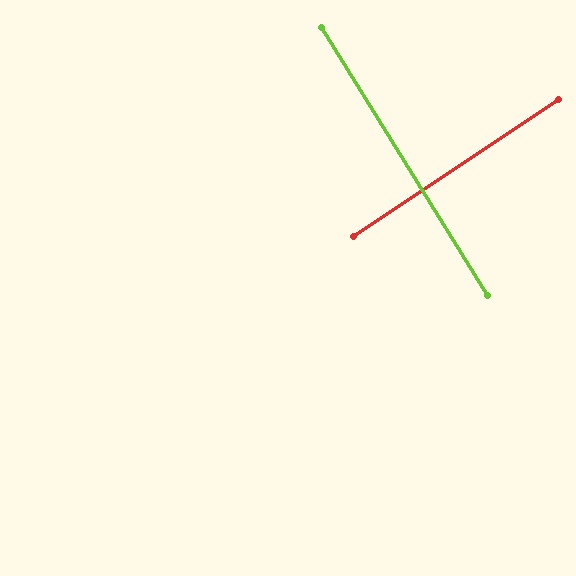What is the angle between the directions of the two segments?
Approximately 88 degrees.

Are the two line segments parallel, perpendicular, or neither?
Perpendicular — they meet at approximately 88°.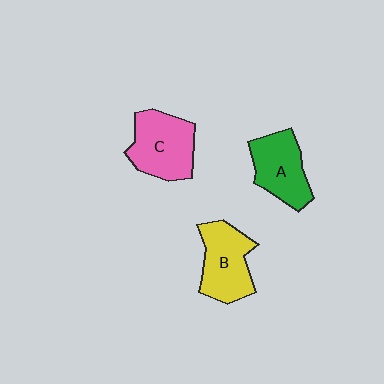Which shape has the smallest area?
Shape A (green).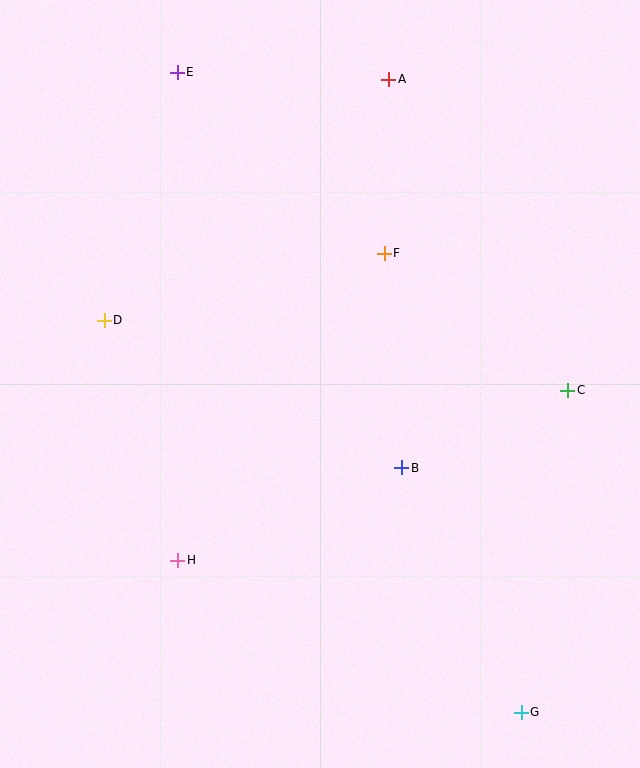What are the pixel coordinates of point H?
Point H is at (178, 560).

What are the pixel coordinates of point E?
Point E is at (177, 72).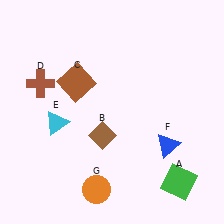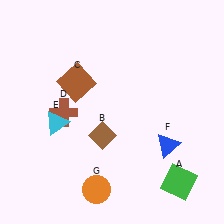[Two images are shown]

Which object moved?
The brown cross (D) moved down.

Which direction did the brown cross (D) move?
The brown cross (D) moved down.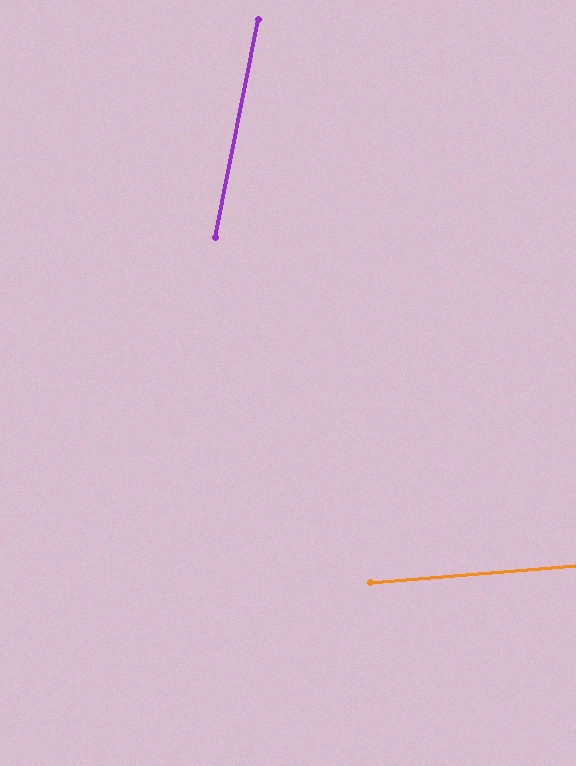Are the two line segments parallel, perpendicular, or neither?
Neither parallel nor perpendicular — they differ by about 74°.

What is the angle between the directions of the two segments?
Approximately 74 degrees.